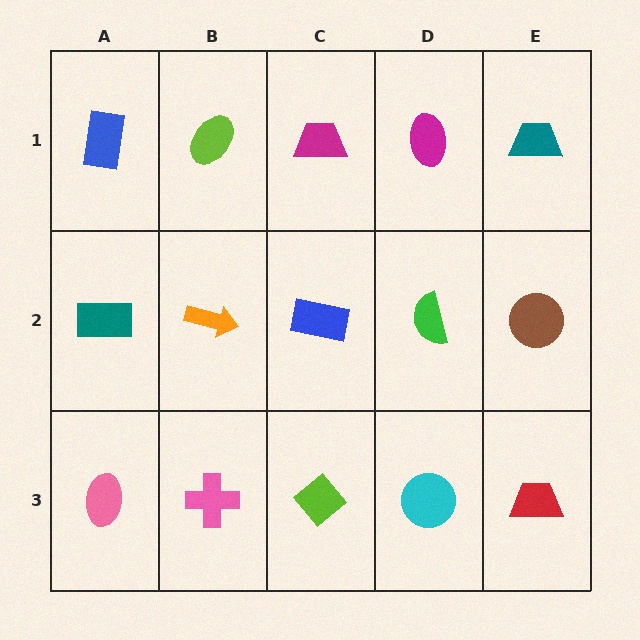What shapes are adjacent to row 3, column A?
A teal rectangle (row 2, column A), a pink cross (row 3, column B).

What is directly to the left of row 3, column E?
A cyan circle.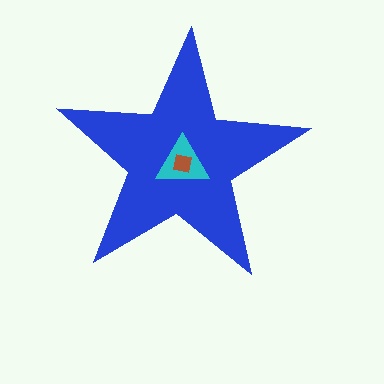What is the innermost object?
The brown square.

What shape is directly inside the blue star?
The cyan triangle.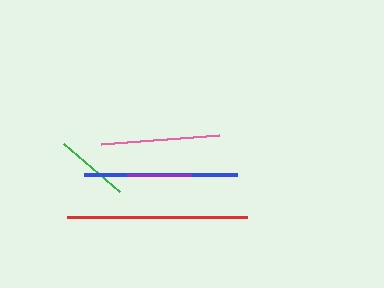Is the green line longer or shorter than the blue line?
The blue line is longer than the green line.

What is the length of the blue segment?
The blue segment is approximately 152 pixels long.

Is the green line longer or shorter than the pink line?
The pink line is longer than the green line.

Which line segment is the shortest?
The purple line is the shortest at approximately 64 pixels.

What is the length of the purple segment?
The purple segment is approximately 64 pixels long.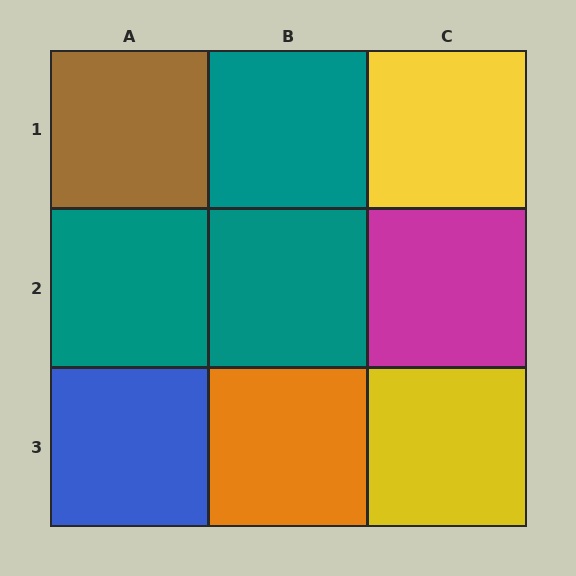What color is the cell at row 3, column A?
Blue.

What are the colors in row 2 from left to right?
Teal, teal, magenta.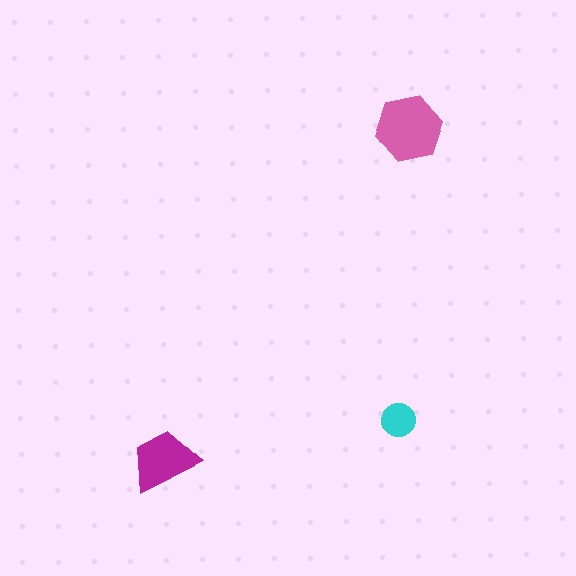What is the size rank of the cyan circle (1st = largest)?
3rd.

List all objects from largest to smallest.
The pink hexagon, the magenta trapezoid, the cyan circle.